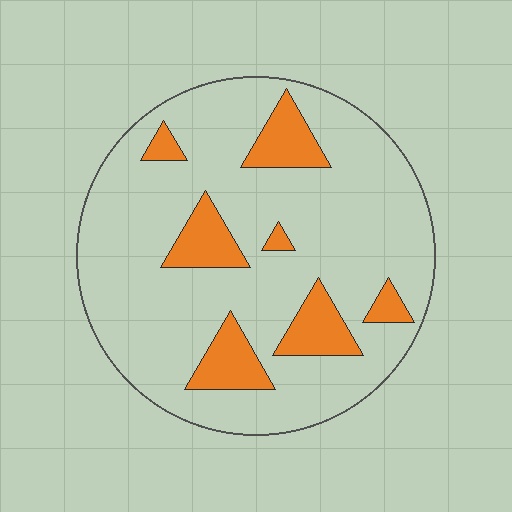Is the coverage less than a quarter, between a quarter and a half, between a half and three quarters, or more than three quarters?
Less than a quarter.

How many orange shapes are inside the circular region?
7.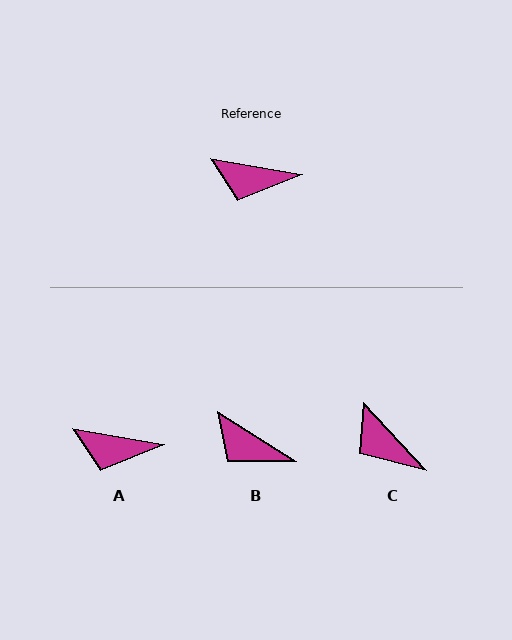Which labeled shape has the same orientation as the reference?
A.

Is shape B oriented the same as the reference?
No, it is off by about 22 degrees.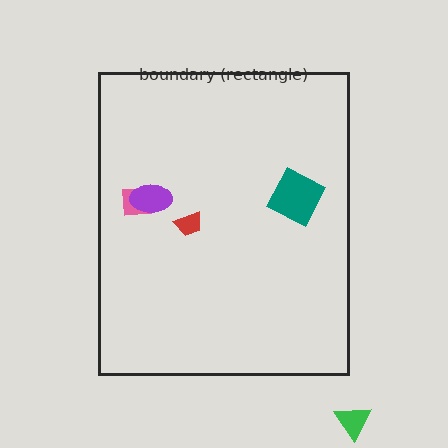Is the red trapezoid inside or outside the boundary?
Inside.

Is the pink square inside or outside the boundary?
Inside.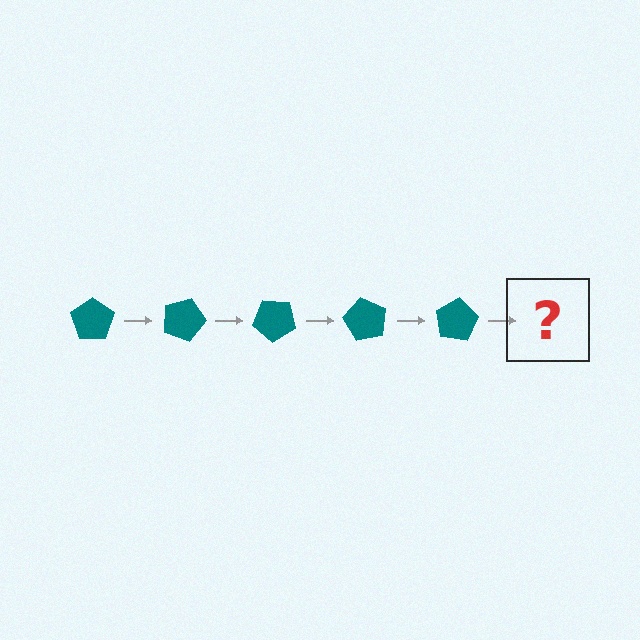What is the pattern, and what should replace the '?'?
The pattern is that the pentagon rotates 20 degrees each step. The '?' should be a teal pentagon rotated 100 degrees.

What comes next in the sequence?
The next element should be a teal pentagon rotated 100 degrees.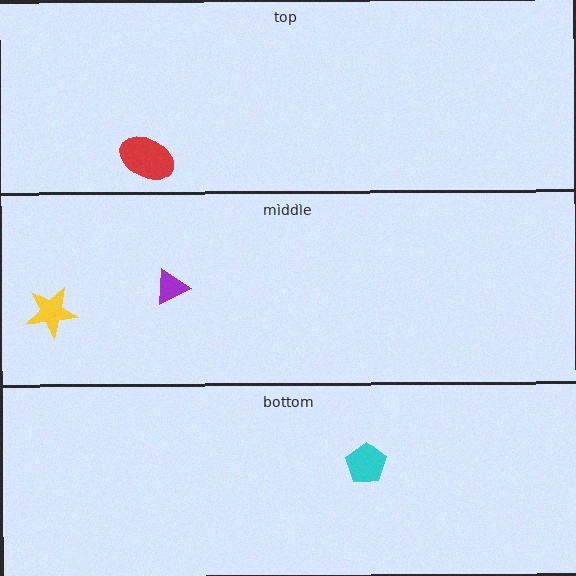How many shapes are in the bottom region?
1.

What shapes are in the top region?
The red ellipse.